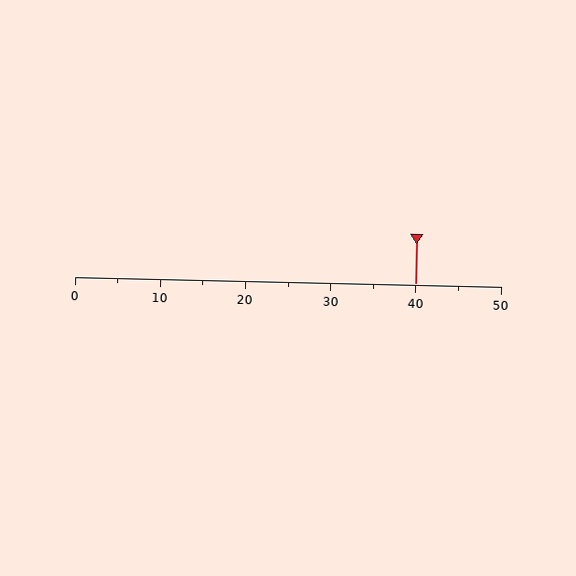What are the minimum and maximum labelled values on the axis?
The axis runs from 0 to 50.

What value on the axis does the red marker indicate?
The marker indicates approximately 40.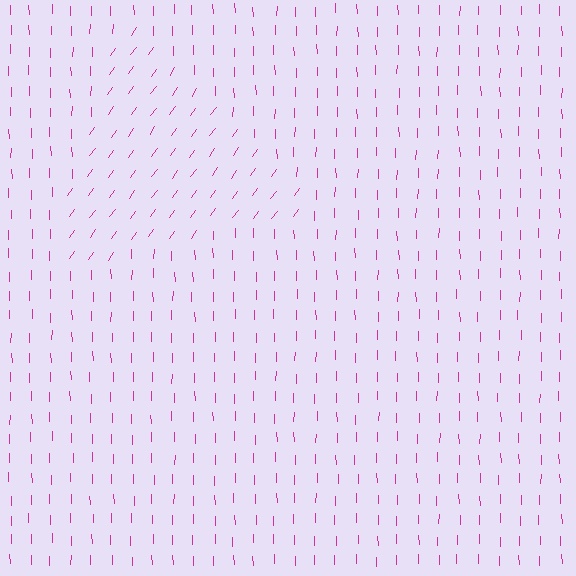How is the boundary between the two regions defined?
The boundary is defined purely by a change in line orientation (approximately 36 degrees difference). All lines are the same color and thickness.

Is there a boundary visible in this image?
Yes, there is a texture boundary formed by a change in line orientation.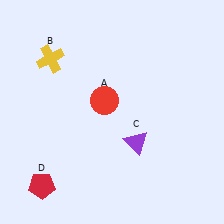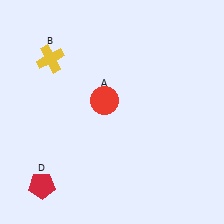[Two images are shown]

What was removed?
The purple triangle (C) was removed in Image 2.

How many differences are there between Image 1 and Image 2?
There is 1 difference between the two images.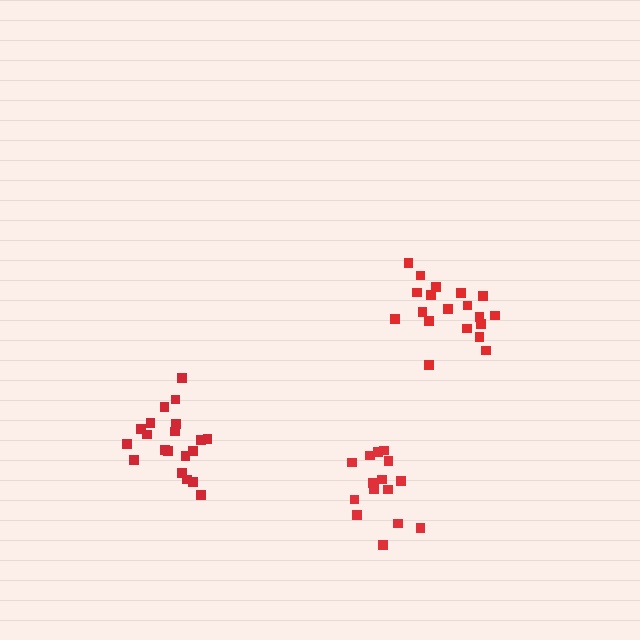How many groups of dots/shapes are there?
There are 3 groups.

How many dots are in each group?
Group 1: 15 dots, Group 2: 20 dots, Group 3: 19 dots (54 total).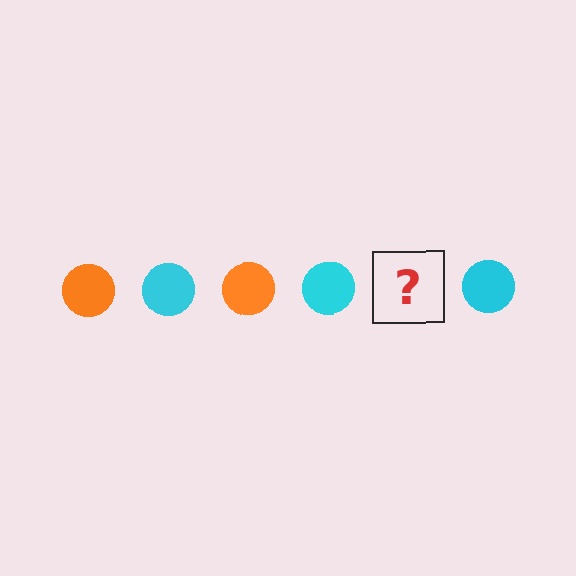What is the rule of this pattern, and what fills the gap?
The rule is that the pattern cycles through orange, cyan circles. The gap should be filled with an orange circle.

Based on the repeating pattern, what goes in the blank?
The blank should be an orange circle.